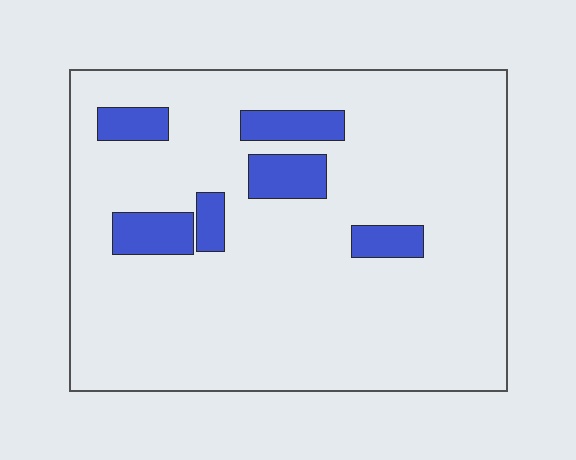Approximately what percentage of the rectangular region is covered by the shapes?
Approximately 10%.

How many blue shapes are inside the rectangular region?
6.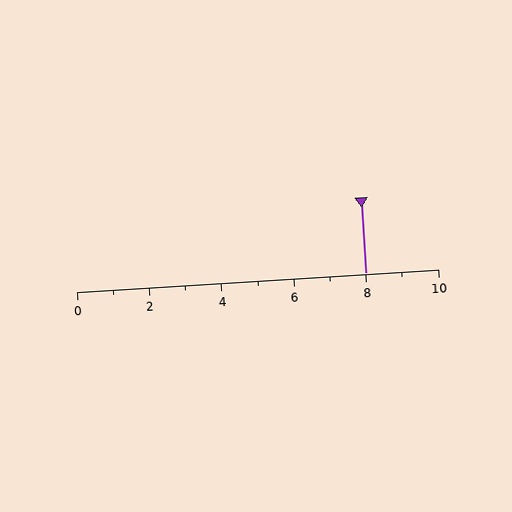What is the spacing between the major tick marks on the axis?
The major ticks are spaced 2 apart.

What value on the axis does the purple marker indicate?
The marker indicates approximately 8.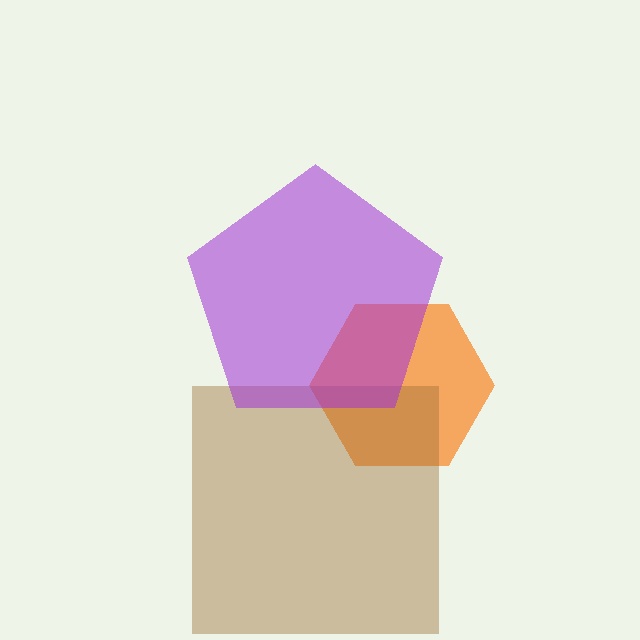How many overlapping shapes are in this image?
There are 3 overlapping shapes in the image.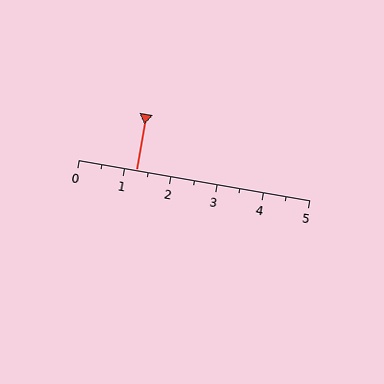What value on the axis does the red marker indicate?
The marker indicates approximately 1.2.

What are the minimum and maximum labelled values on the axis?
The axis runs from 0 to 5.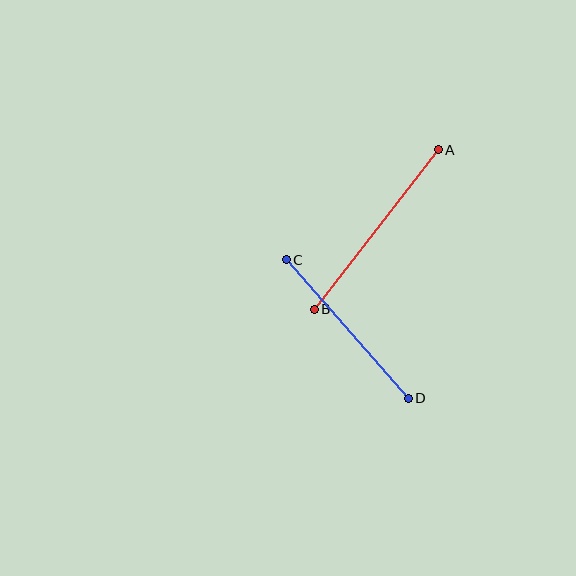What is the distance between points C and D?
The distance is approximately 185 pixels.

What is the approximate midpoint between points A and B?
The midpoint is at approximately (376, 229) pixels.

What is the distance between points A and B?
The distance is approximately 202 pixels.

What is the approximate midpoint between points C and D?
The midpoint is at approximately (347, 329) pixels.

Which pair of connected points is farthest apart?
Points A and B are farthest apart.